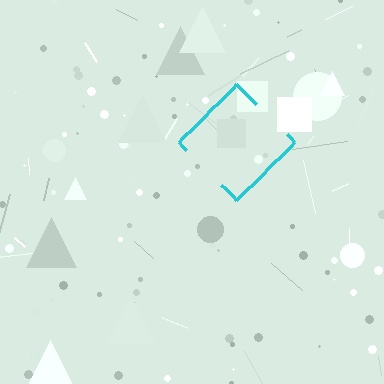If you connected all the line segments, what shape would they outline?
They would outline a diamond.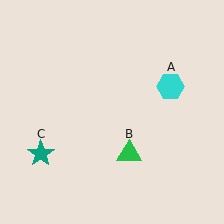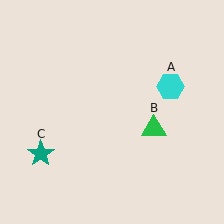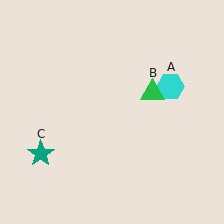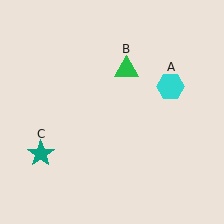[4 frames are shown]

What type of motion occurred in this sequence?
The green triangle (object B) rotated counterclockwise around the center of the scene.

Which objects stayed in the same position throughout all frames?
Cyan hexagon (object A) and teal star (object C) remained stationary.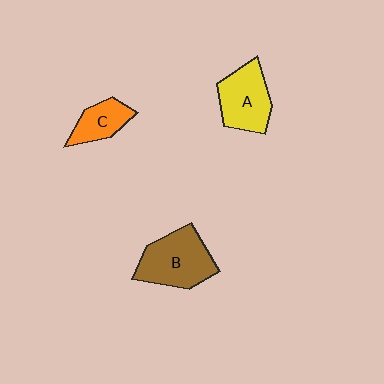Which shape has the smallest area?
Shape C (orange).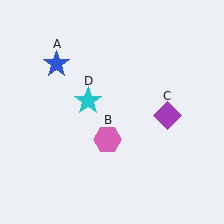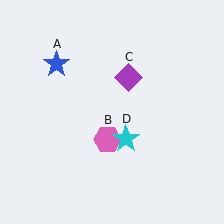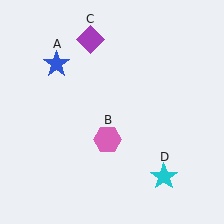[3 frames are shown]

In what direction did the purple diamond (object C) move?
The purple diamond (object C) moved up and to the left.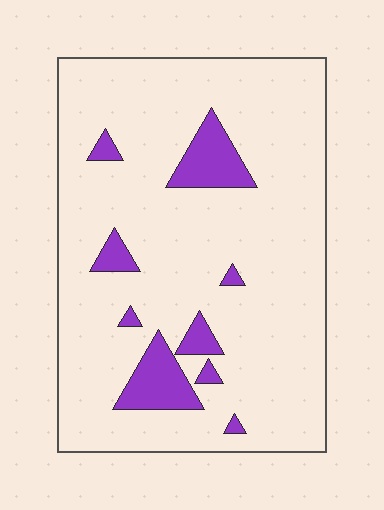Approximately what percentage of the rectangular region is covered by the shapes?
Approximately 10%.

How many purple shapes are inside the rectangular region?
9.